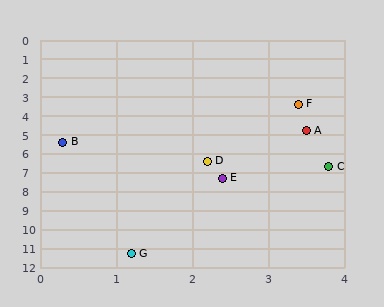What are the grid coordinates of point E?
Point E is at approximately (2.4, 7.3).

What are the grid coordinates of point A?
Point A is at approximately (3.5, 4.8).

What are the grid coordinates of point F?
Point F is at approximately (3.4, 3.4).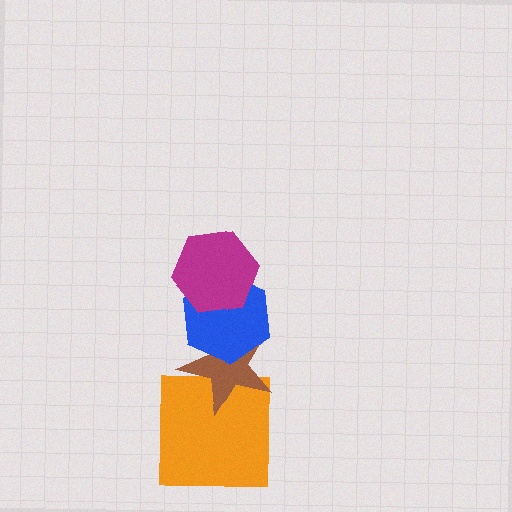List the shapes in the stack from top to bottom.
From top to bottom: the magenta hexagon, the blue hexagon, the brown star, the orange square.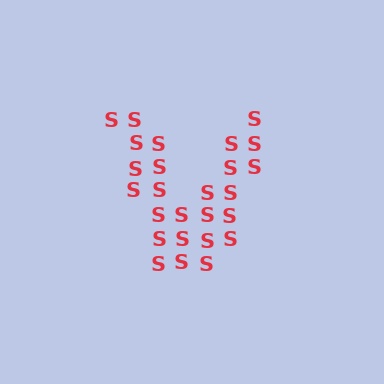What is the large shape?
The large shape is the letter V.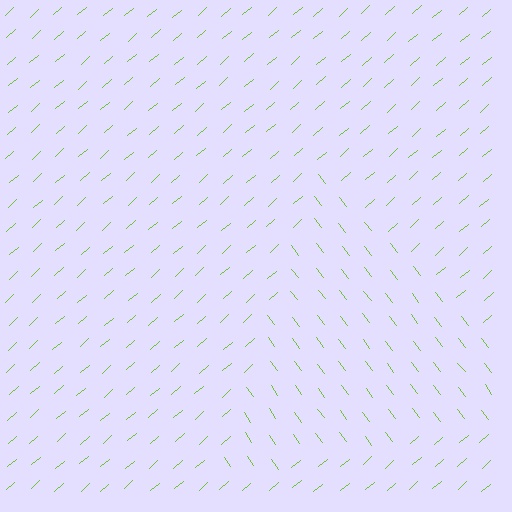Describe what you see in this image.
The image is filled with small lime line segments. A triangle region in the image has lines oriented differently from the surrounding lines, creating a visible texture boundary.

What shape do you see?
I see a triangle.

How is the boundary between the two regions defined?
The boundary is defined purely by a change in line orientation (approximately 86 degrees difference). All lines are the same color and thickness.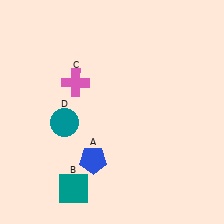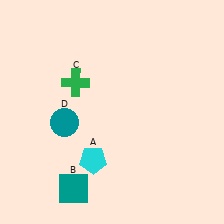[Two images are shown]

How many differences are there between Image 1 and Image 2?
There are 2 differences between the two images.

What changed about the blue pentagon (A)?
In Image 1, A is blue. In Image 2, it changed to cyan.